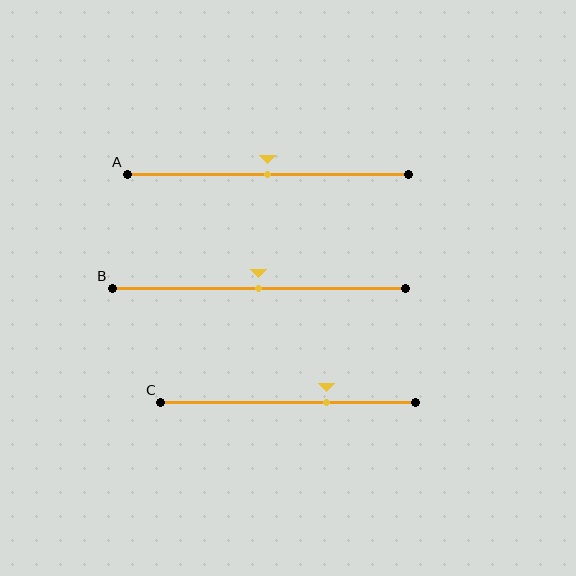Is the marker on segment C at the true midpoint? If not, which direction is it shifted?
No, the marker on segment C is shifted to the right by about 15% of the segment length.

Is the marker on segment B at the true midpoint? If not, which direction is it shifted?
Yes, the marker on segment B is at the true midpoint.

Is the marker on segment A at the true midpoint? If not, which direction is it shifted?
Yes, the marker on segment A is at the true midpoint.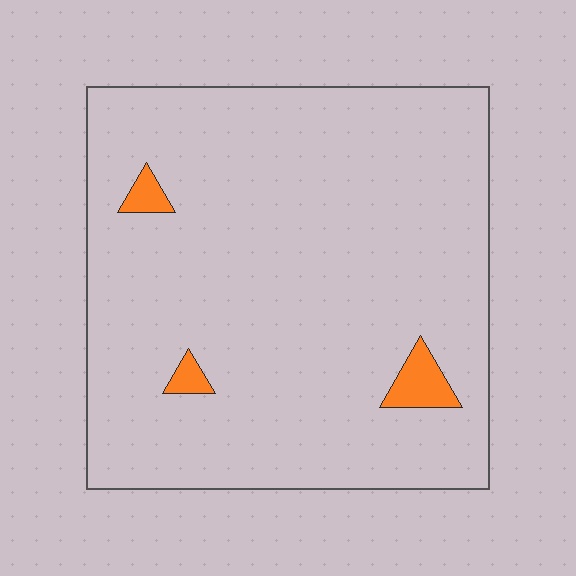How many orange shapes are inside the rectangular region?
3.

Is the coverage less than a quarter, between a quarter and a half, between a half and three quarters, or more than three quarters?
Less than a quarter.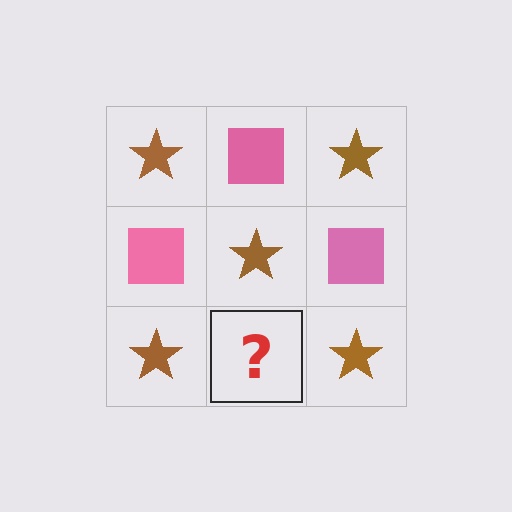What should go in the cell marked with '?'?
The missing cell should contain a pink square.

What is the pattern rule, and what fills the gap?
The rule is that it alternates brown star and pink square in a checkerboard pattern. The gap should be filled with a pink square.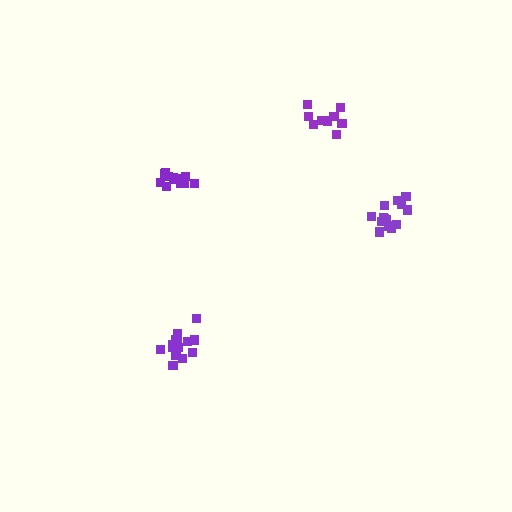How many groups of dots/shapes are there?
There are 4 groups.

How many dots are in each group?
Group 1: 12 dots, Group 2: 10 dots, Group 3: 15 dots, Group 4: 14 dots (51 total).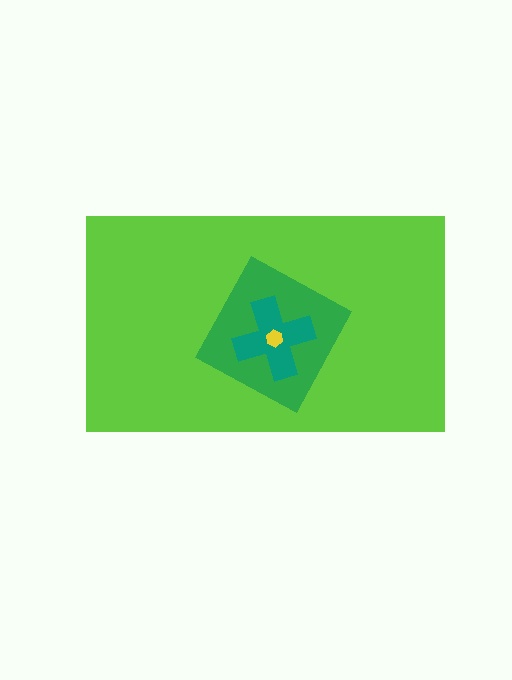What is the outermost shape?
The lime rectangle.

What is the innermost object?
The yellow hexagon.